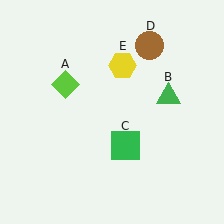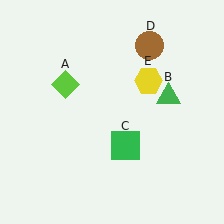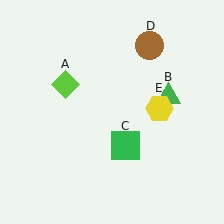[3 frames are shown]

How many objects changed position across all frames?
1 object changed position: yellow hexagon (object E).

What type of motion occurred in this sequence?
The yellow hexagon (object E) rotated clockwise around the center of the scene.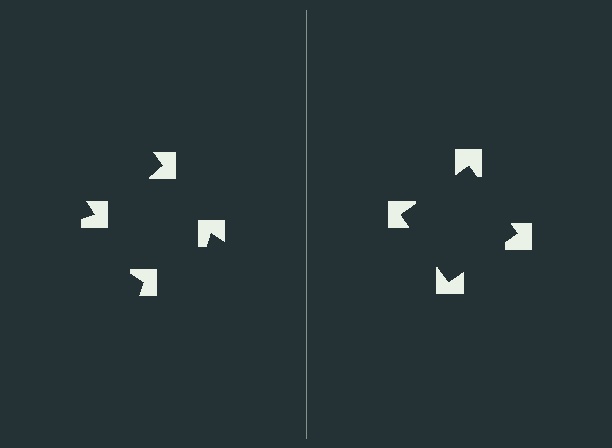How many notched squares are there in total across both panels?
8 — 4 on each side.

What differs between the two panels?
The notched squares are positioned identically on both sides; only the wedge orientations differ. On the right they align to a square; on the left they are misaligned.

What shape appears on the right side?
An illusory square.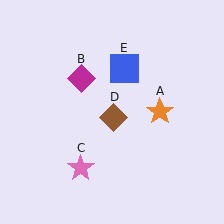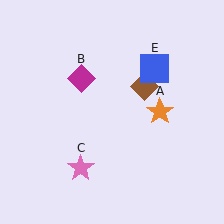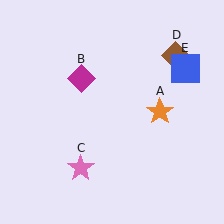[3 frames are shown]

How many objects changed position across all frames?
2 objects changed position: brown diamond (object D), blue square (object E).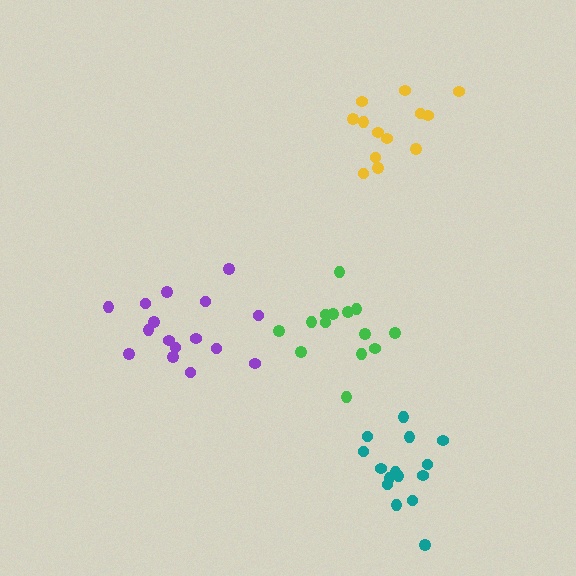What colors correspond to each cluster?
The clusters are colored: yellow, green, teal, purple.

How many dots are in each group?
Group 1: 13 dots, Group 2: 14 dots, Group 3: 15 dots, Group 4: 16 dots (58 total).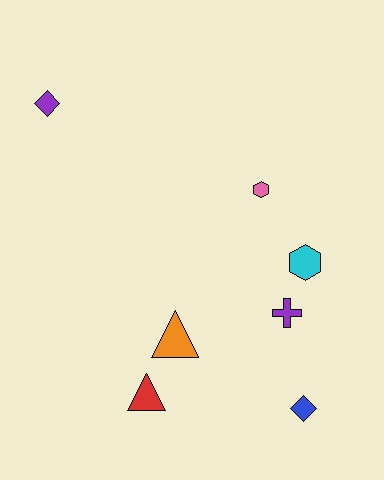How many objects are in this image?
There are 7 objects.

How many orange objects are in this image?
There is 1 orange object.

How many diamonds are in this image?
There are 2 diamonds.